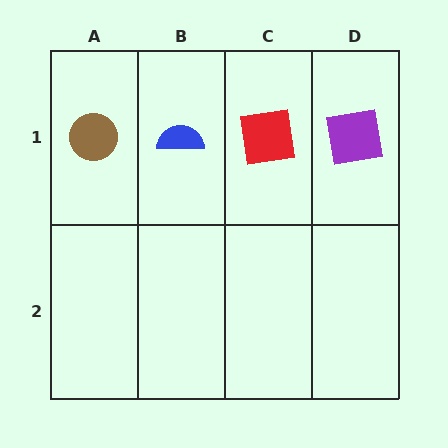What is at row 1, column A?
A brown circle.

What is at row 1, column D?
A purple square.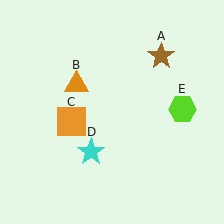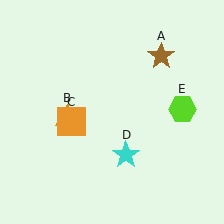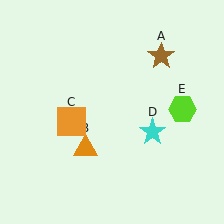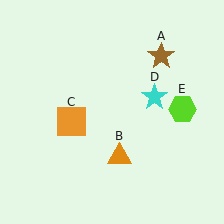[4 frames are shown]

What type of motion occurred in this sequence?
The orange triangle (object B), cyan star (object D) rotated counterclockwise around the center of the scene.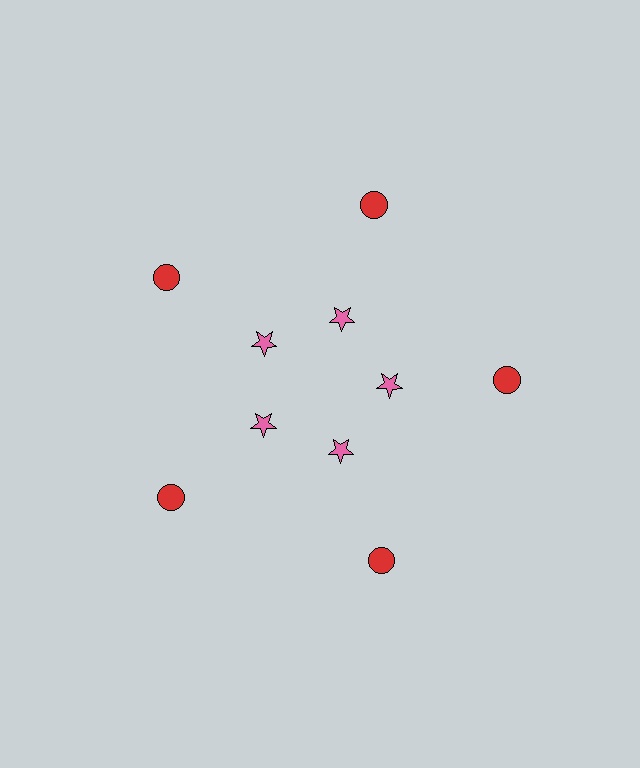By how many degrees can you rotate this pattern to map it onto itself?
The pattern maps onto itself every 72 degrees of rotation.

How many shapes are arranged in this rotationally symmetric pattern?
There are 10 shapes, arranged in 5 groups of 2.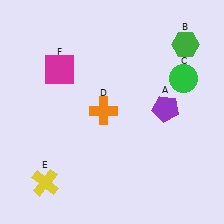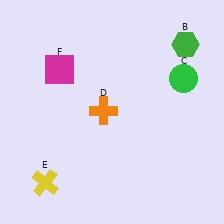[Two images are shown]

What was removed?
The purple pentagon (A) was removed in Image 2.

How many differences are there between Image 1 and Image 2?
There is 1 difference between the two images.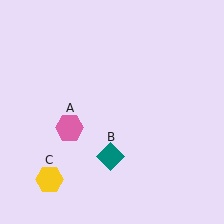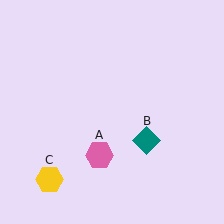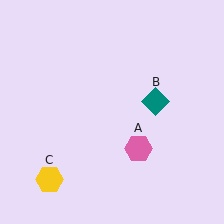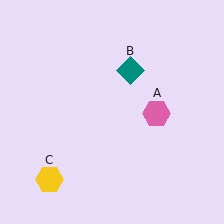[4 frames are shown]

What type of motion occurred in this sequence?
The pink hexagon (object A), teal diamond (object B) rotated counterclockwise around the center of the scene.